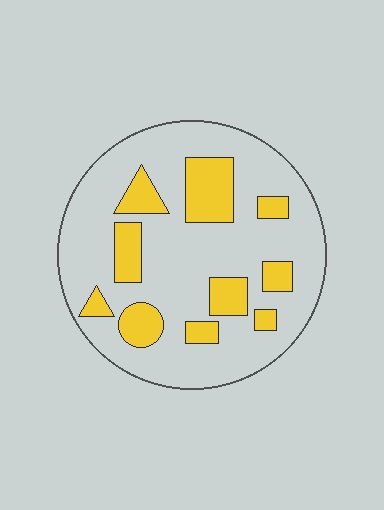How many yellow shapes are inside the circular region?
10.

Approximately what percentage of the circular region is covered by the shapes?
Approximately 25%.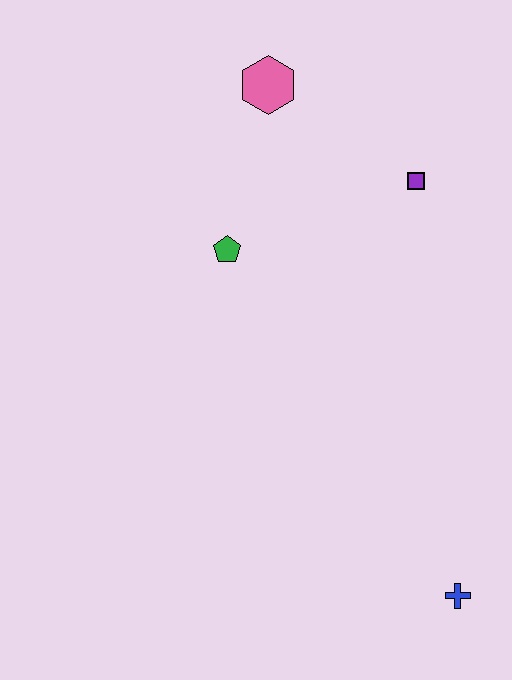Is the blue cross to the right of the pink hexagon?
Yes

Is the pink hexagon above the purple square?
Yes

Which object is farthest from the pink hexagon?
The blue cross is farthest from the pink hexagon.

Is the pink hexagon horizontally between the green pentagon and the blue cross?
Yes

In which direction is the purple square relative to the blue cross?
The purple square is above the blue cross.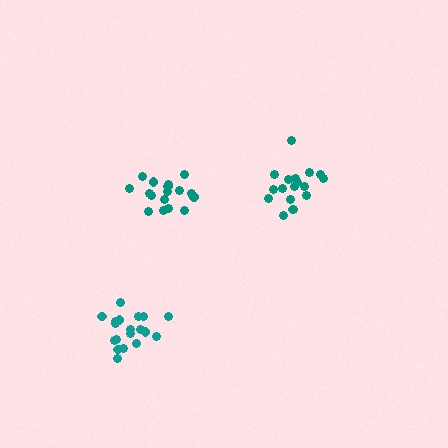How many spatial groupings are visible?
There are 3 spatial groupings.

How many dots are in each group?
Group 1: 17 dots, Group 2: 18 dots, Group 3: 19 dots (54 total).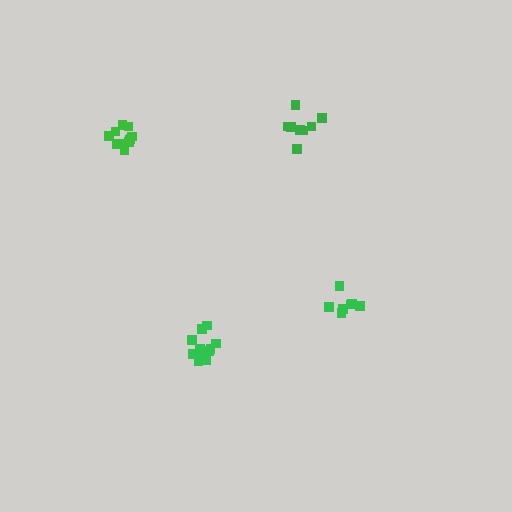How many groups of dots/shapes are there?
There are 4 groups.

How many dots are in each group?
Group 1: 11 dots, Group 2: 11 dots, Group 3: 7 dots, Group 4: 8 dots (37 total).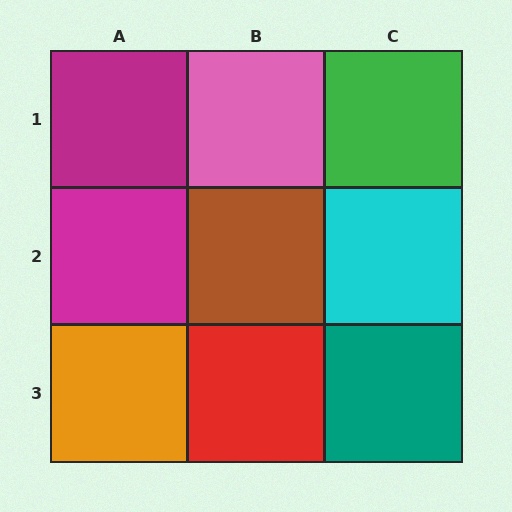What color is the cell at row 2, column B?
Brown.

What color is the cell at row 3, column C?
Teal.